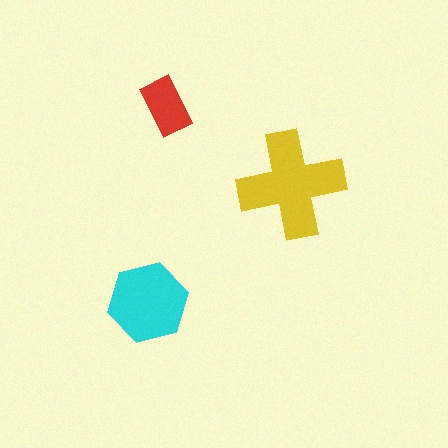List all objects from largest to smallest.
The yellow cross, the cyan hexagon, the red rectangle.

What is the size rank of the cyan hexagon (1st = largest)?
2nd.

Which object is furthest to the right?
The yellow cross is rightmost.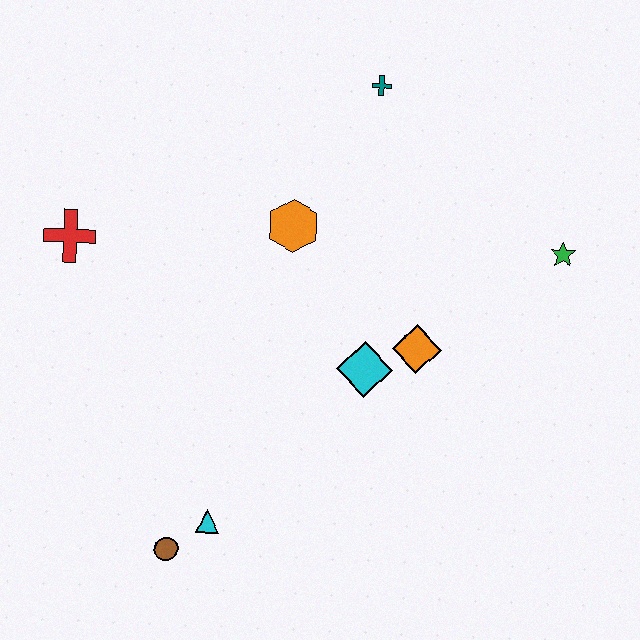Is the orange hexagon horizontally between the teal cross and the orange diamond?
No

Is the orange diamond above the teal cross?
No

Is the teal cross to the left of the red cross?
No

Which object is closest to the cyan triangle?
The brown circle is closest to the cyan triangle.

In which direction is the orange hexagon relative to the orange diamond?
The orange hexagon is to the left of the orange diamond.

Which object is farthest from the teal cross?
The brown circle is farthest from the teal cross.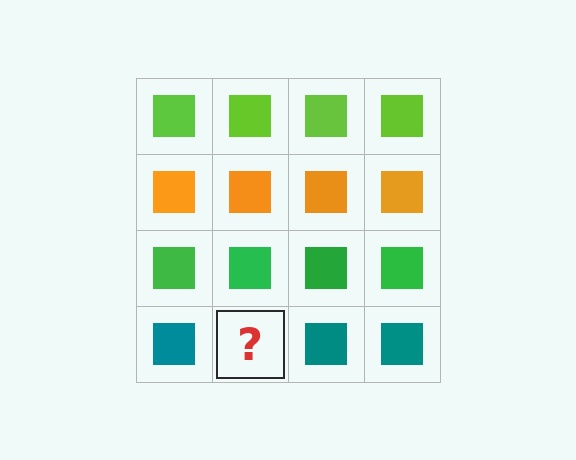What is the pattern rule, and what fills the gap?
The rule is that each row has a consistent color. The gap should be filled with a teal square.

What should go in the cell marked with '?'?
The missing cell should contain a teal square.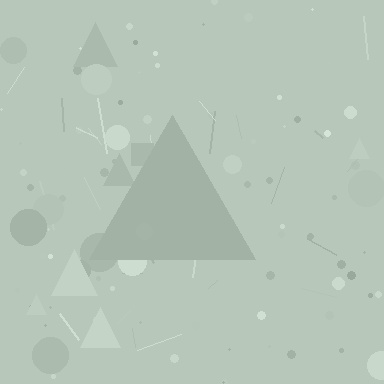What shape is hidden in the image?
A triangle is hidden in the image.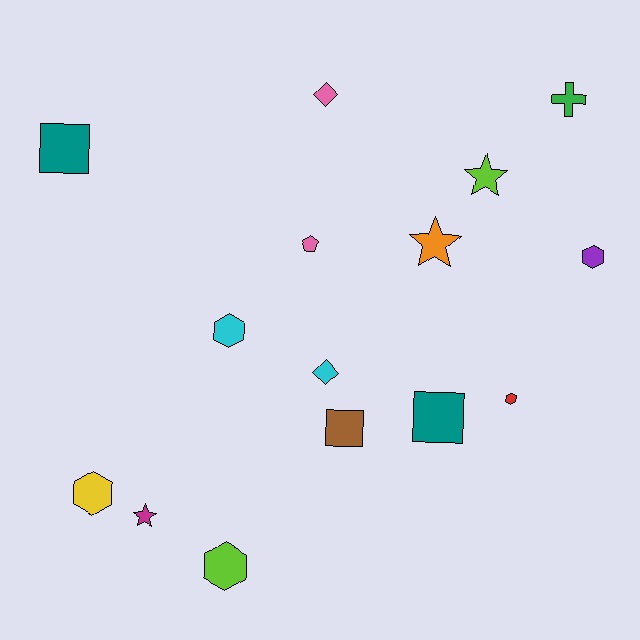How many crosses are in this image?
There is 1 cross.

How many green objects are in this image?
There is 1 green object.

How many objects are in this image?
There are 15 objects.